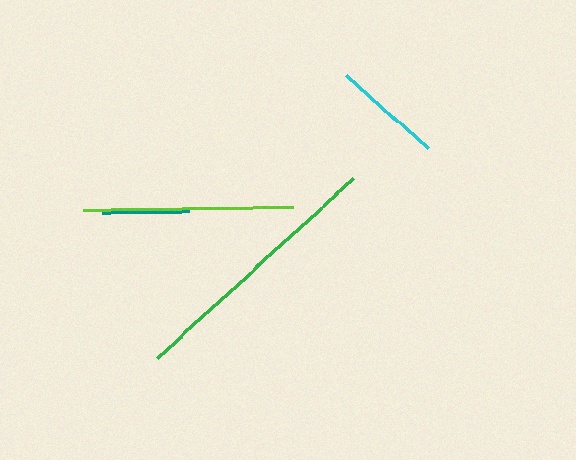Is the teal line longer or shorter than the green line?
The green line is longer than the teal line.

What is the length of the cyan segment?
The cyan segment is approximately 110 pixels long.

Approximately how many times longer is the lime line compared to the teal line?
The lime line is approximately 2.4 times the length of the teal line.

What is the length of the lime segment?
The lime segment is approximately 209 pixels long.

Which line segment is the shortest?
The teal line is the shortest at approximately 87 pixels.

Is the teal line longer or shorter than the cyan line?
The cyan line is longer than the teal line.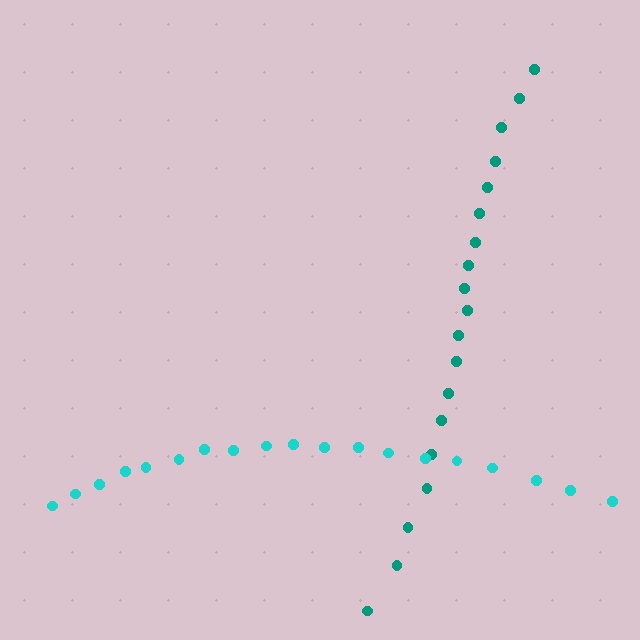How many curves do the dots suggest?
There are 2 distinct paths.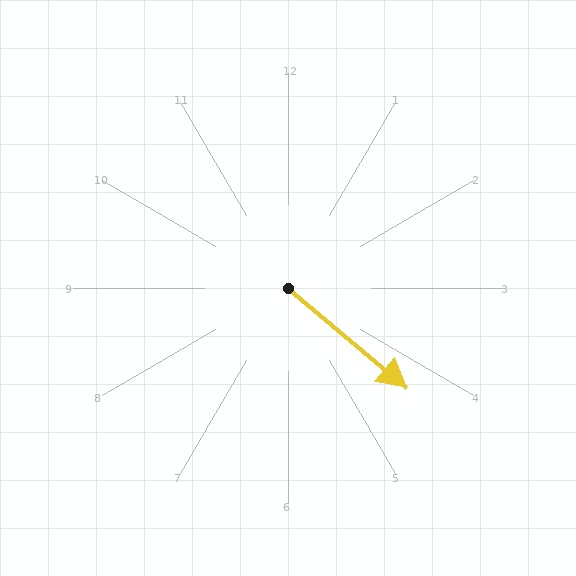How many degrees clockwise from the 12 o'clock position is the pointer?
Approximately 130 degrees.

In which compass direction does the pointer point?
Southeast.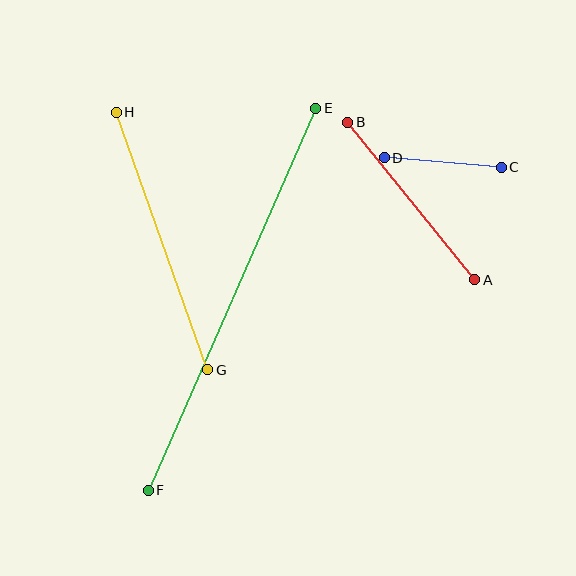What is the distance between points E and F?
The distance is approximately 417 pixels.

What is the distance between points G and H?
The distance is approximately 273 pixels.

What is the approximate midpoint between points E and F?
The midpoint is at approximately (232, 299) pixels.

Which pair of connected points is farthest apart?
Points E and F are farthest apart.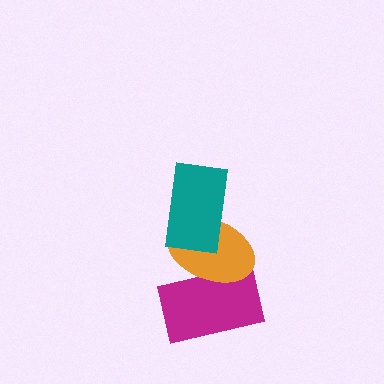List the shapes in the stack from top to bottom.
From top to bottom: the teal rectangle, the orange ellipse, the magenta rectangle.